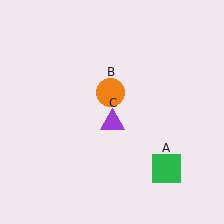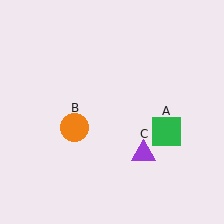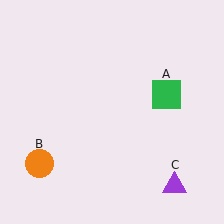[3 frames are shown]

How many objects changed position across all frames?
3 objects changed position: green square (object A), orange circle (object B), purple triangle (object C).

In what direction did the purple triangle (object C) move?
The purple triangle (object C) moved down and to the right.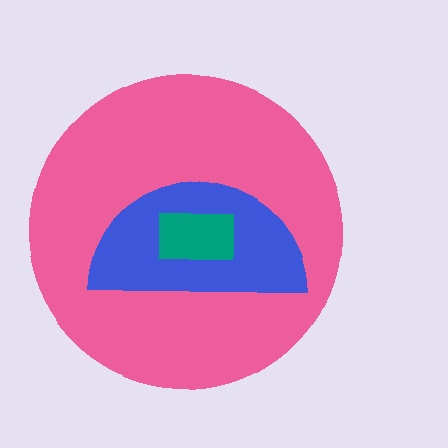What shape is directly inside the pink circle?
The blue semicircle.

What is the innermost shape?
The teal rectangle.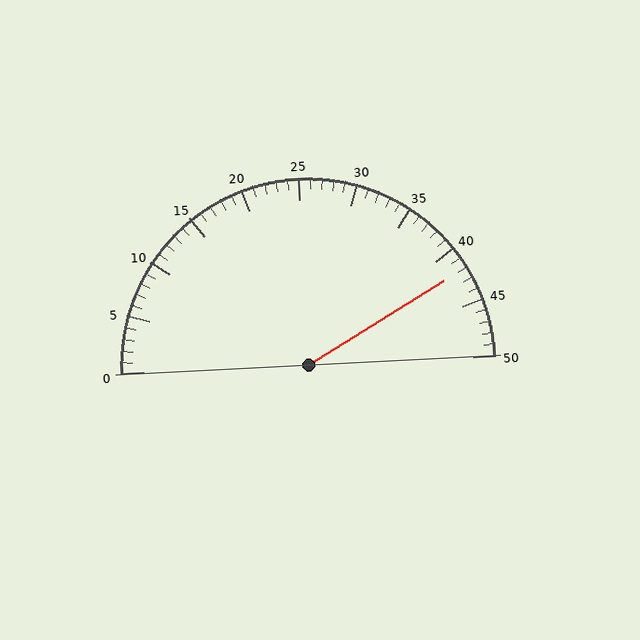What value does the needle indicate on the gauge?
The needle indicates approximately 42.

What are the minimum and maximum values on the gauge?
The gauge ranges from 0 to 50.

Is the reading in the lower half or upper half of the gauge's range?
The reading is in the upper half of the range (0 to 50).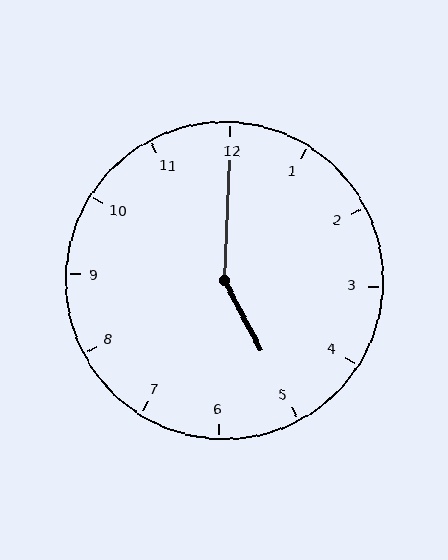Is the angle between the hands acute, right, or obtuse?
It is obtuse.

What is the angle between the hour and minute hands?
Approximately 150 degrees.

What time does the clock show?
5:00.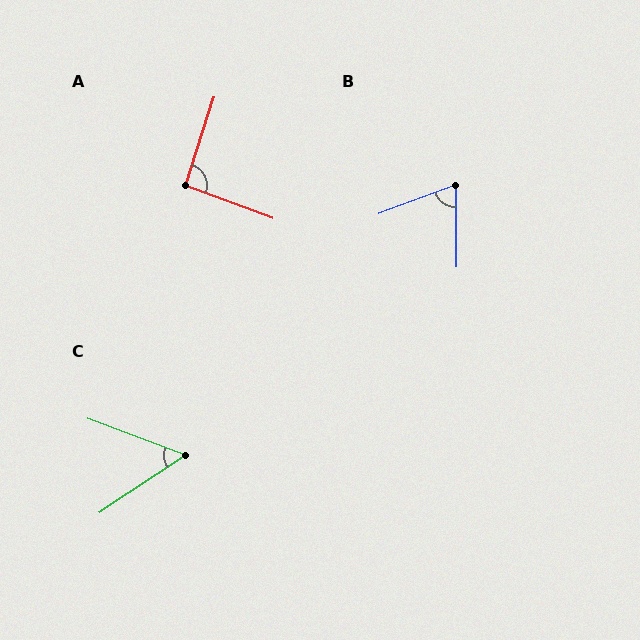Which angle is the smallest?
C, at approximately 54 degrees.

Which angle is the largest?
A, at approximately 92 degrees.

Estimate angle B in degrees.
Approximately 70 degrees.